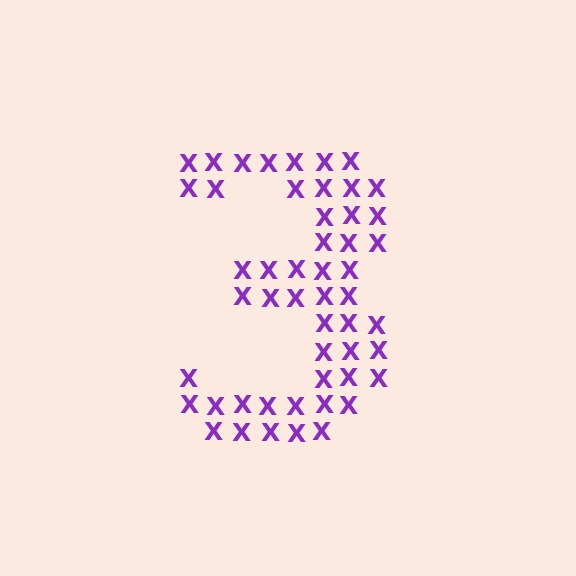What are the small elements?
The small elements are letter X's.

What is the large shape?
The large shape is the digit 3.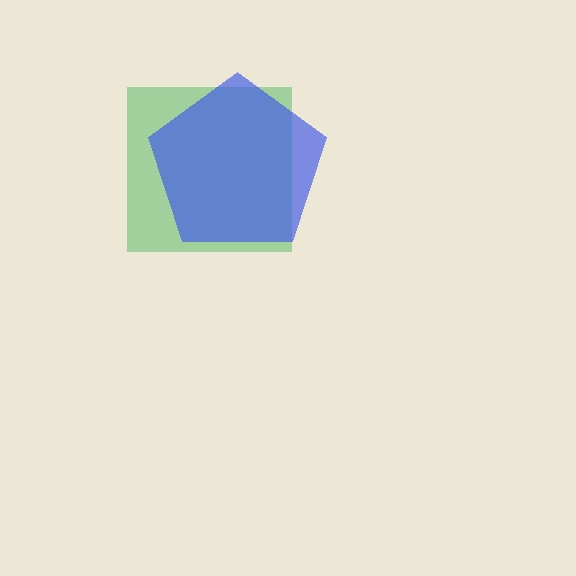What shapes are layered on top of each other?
The layered shapes are: a green square, a blue pentagon.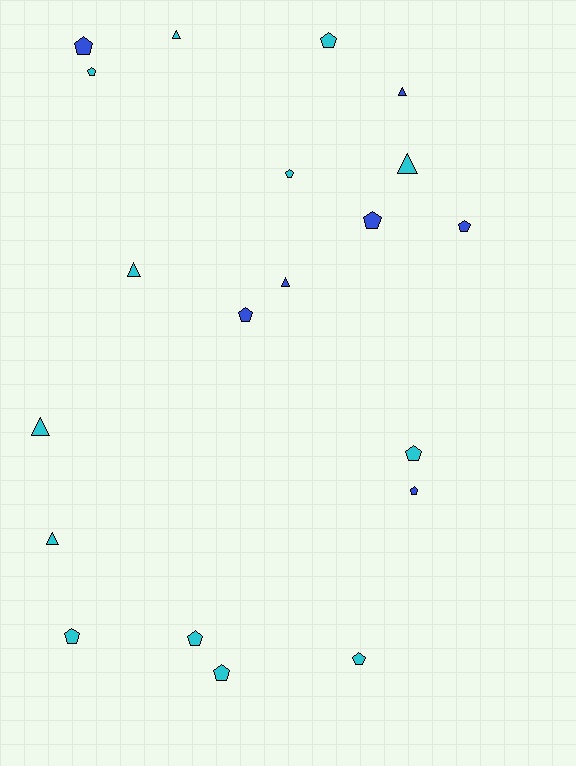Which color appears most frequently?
Cyan, with 13 objects.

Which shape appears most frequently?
Pentagon, with 13 objects.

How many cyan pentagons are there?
There are 8 cyan pentagons.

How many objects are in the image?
There are 20 objects.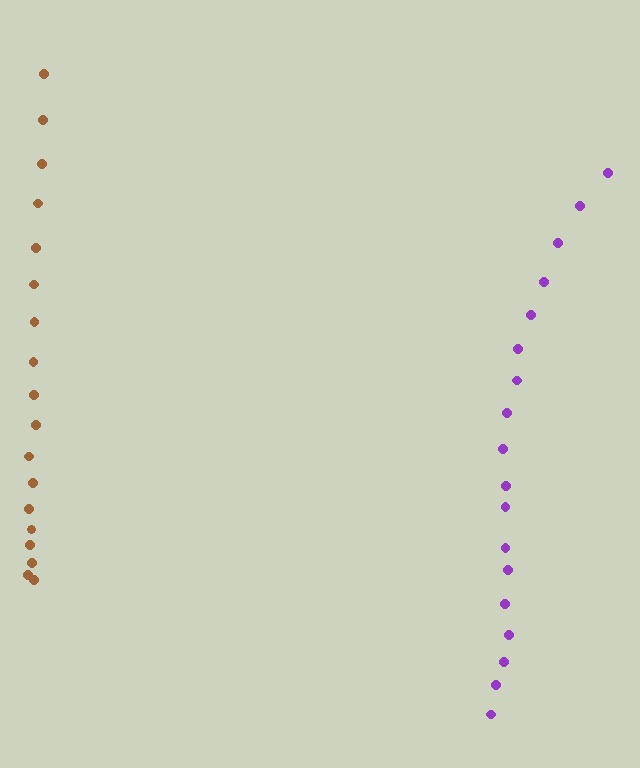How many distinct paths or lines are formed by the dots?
There are 2 distinct paths.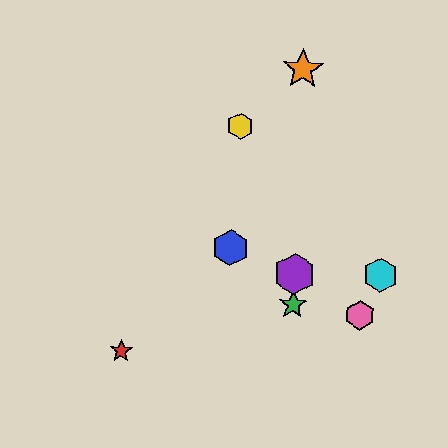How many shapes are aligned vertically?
3 shapes (the green star, the purple hexagon, the orange star) are aligned vertically.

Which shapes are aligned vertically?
The green star, the purple hexagon, the orange star are aligned vertically.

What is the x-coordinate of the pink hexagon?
The pink hexagon is at x≈360.